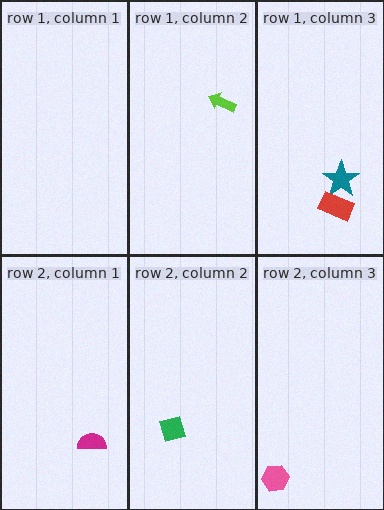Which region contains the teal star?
The row 1, column 3 region.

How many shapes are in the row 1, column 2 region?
1.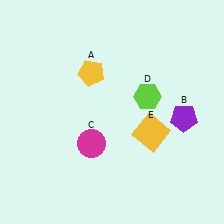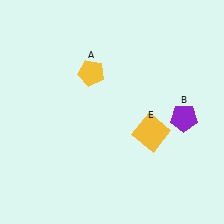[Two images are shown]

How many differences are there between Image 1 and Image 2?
There are 2 differences between the two images.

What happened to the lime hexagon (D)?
The lime hexagon (D) was removed in Image 2. It was in the top-right area of Image 1.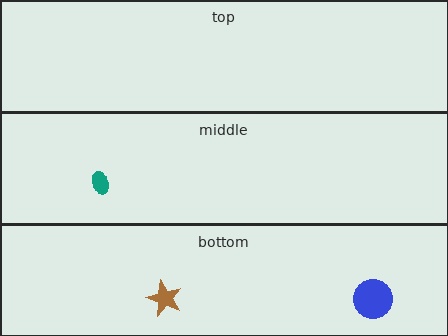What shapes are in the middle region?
The teal ellipse.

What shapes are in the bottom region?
The brown star, the blue circle.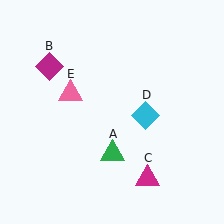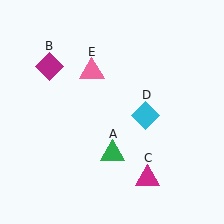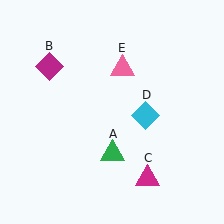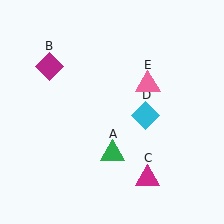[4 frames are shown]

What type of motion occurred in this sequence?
The pink triangle (object E) rotated clockwise around the center of the scene.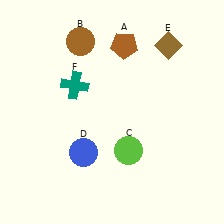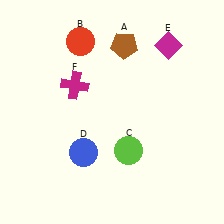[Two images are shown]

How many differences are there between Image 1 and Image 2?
There are 3 differences between the two images.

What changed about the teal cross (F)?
In Image 1, F is teal. In Image 2, it changed to magenta.